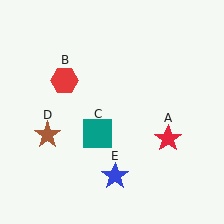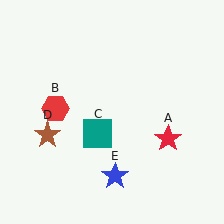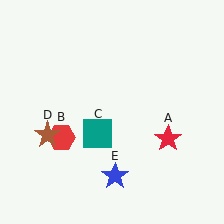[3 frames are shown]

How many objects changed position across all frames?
1 object changed position: red hexagon (object B).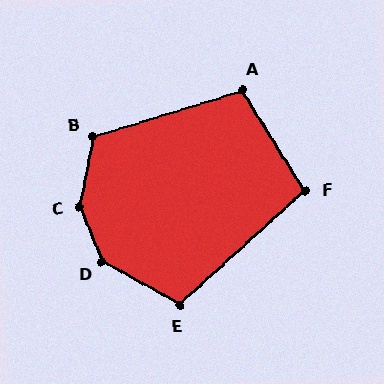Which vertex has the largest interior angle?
C, at approximately 147 degrees.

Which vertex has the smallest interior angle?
F, at approximately 100 degrees.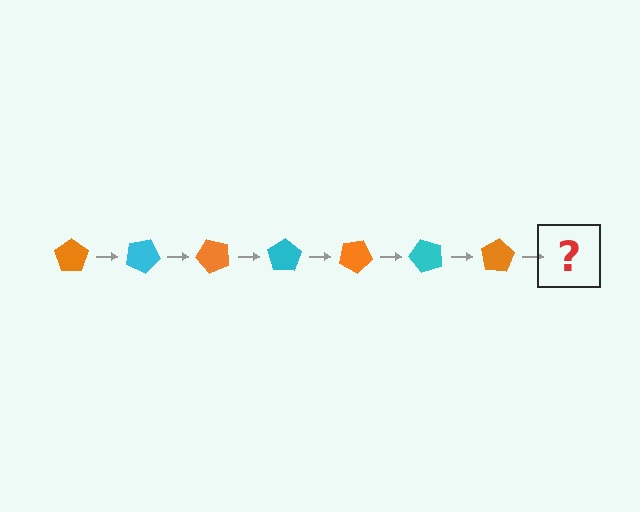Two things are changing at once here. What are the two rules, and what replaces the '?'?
The two rules are that it rotates 25 degrees each step and the color cycles through orange and cyan. The '?' should be a cyan pentagon, rotated 175 degrees from the start.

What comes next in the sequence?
The next element should be a cyan pentagon, rotated 175 degrees from the start.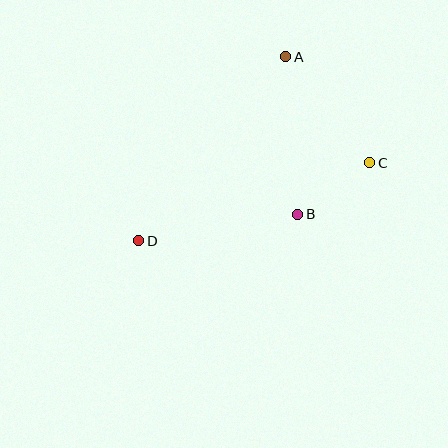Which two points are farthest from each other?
Points C and D are farthest from each other.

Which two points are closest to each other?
Points B and C are closest to each other.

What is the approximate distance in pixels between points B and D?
The distance between B and D is approximately 161 pixels.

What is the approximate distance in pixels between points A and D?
The distance between A and D is approximately 236 pixels.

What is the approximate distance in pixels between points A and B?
The distance between A and B is approximately 158 pixels.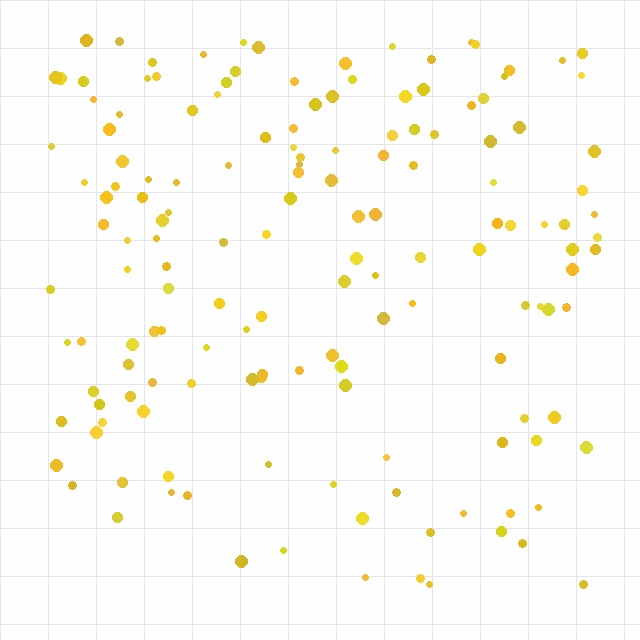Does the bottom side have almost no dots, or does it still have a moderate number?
Still a moderate number, just noticeably fewer than the top.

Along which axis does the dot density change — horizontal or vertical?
Vertical.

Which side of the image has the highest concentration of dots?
The top.